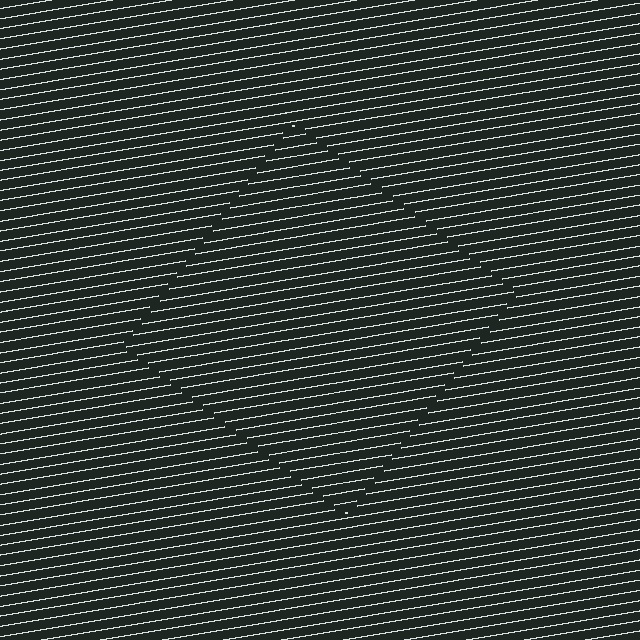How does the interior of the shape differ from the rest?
The interior of the shape contains the same grating, shifted by half a period — the contour is defined by the phase discontinuity where line-ends from the inner and outer gratings abut.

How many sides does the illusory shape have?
4 sides — the line-ends trace a square.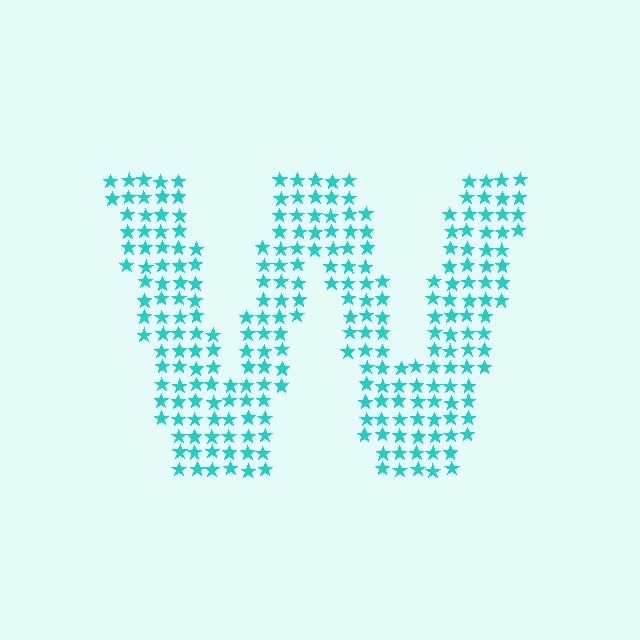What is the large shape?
The large shape is the letter W.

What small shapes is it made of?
It is made of small stars.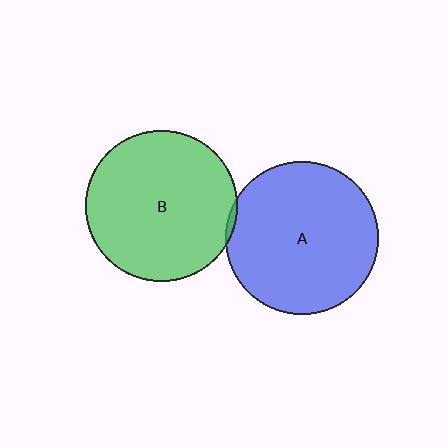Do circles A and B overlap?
Yes.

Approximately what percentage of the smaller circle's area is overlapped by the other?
Approximately 5%.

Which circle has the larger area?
Circle A (blue).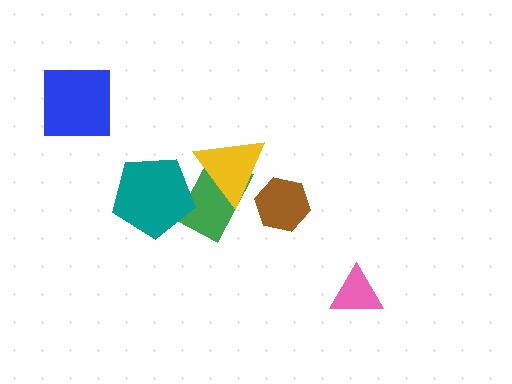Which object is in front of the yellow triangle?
The brown hexagon is in front of the yellow triangle.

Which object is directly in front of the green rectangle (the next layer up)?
The teal pentagon is directly in front of the green rectangle.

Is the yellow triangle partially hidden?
Yes, it is partially covered by another shape.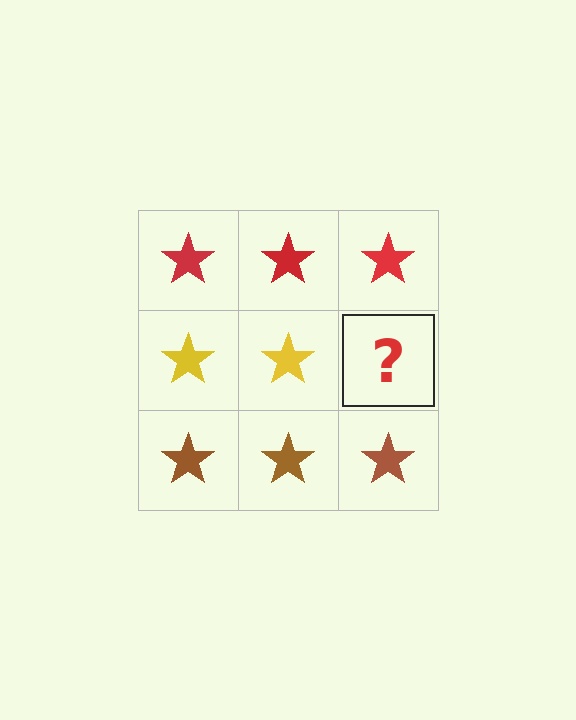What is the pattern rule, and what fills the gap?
The rule is that each row has a consistent color. The gap should be filled with a yellow star.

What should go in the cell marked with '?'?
The missing cell should contain a yellow star.